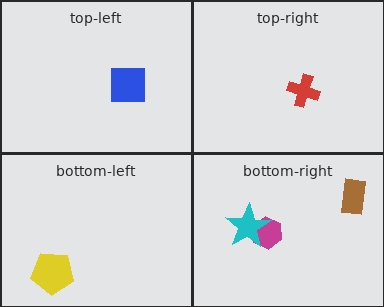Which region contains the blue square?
The top-left region.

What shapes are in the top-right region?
The red cross.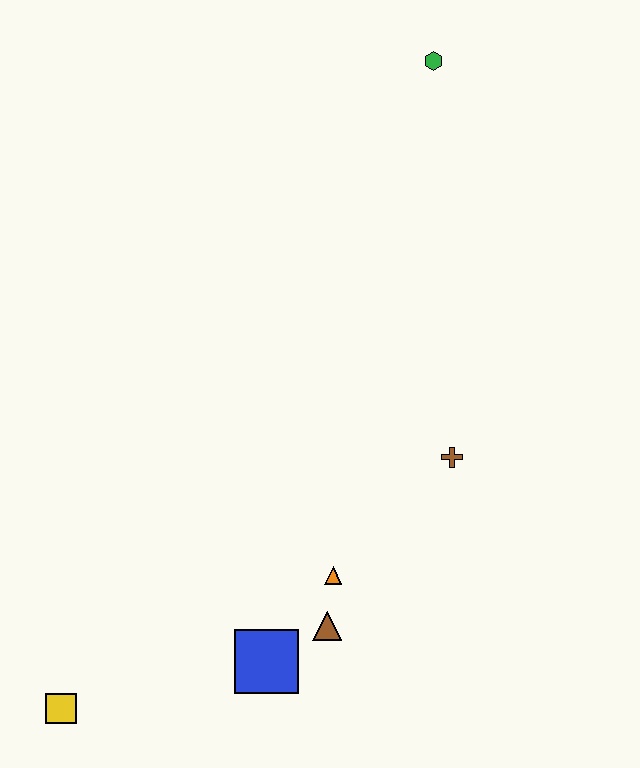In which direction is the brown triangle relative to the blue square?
The brown triangle is to the right of the blue square.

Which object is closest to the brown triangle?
The orange triangle is closest to the brown triangle.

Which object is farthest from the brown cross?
The yellow square is farthest from the brown cross.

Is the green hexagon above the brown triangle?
Yes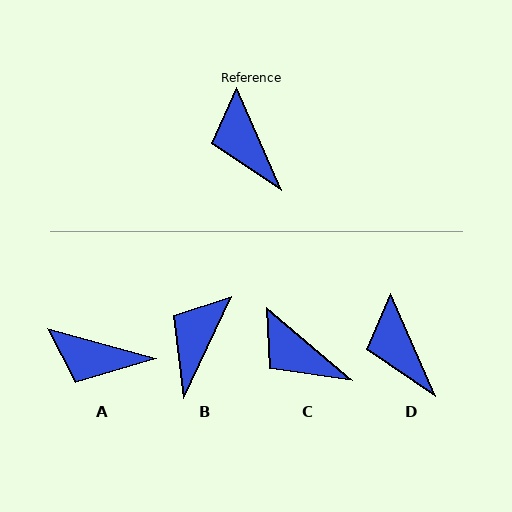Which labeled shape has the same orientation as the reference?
D.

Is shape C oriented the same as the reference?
No, it is off by about 26 degrees.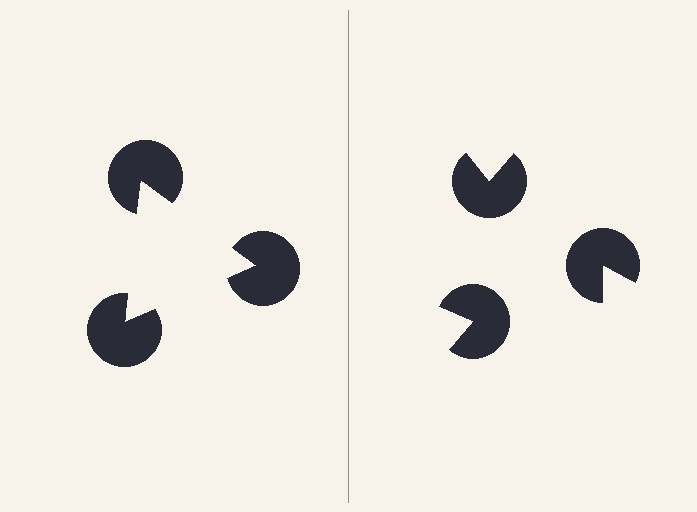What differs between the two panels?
The pac-man discs are positioned identically on both sides; only the wedge orientations differ. On the left they align to a triangle; on the right they are misaligned.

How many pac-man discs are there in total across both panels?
6 — 3 on each side.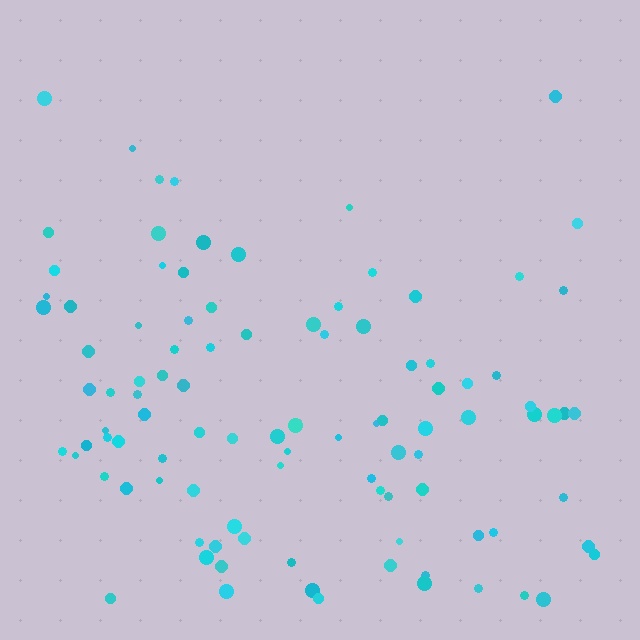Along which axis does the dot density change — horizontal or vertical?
Vertical.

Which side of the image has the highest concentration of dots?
The bottom.